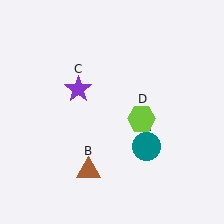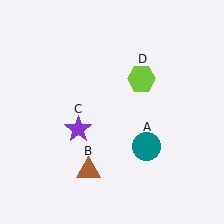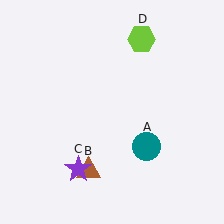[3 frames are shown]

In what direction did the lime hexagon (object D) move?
The lime hexagon (object D) moved up.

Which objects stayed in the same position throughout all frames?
Teal circle (object A) and brown triangle (object B) remained stationary.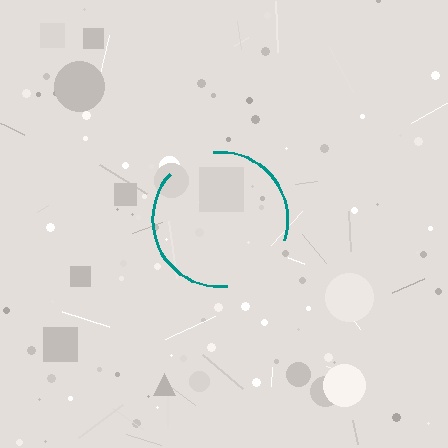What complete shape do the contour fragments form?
The contour fragments form a circle.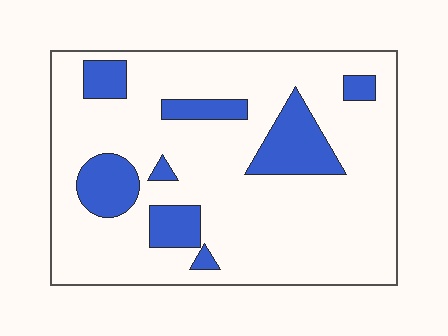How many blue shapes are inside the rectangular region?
8.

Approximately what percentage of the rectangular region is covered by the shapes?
Approximately 20%.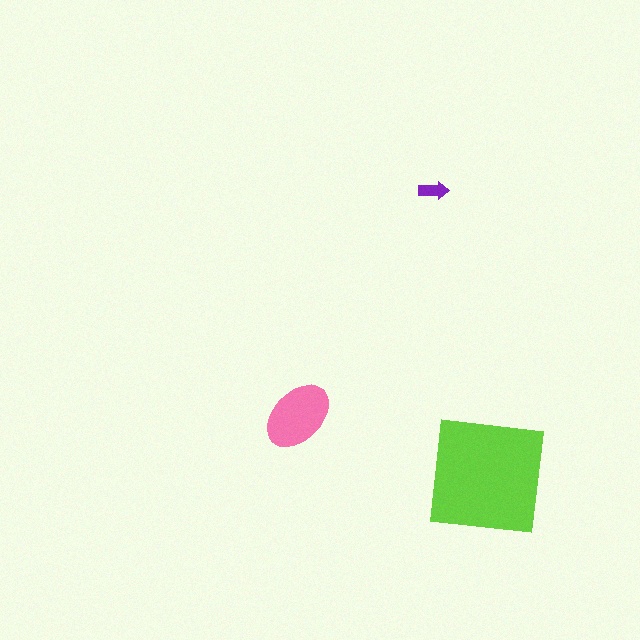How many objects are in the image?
There are 3 objects in the image.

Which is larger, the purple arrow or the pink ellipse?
The pink ellipse.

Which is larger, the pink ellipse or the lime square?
The lime square.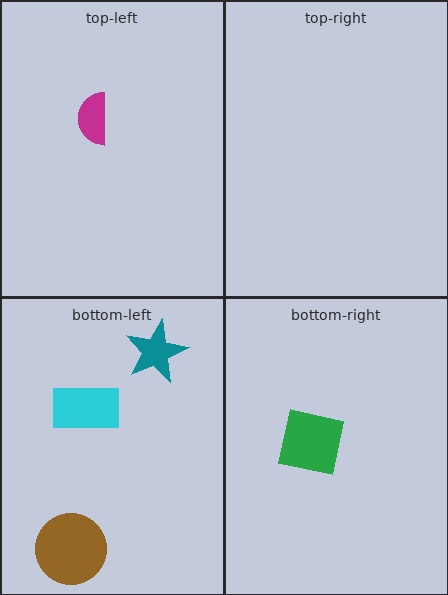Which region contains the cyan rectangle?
The bottom-left region.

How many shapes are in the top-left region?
1.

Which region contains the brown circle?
The bottom-left region.